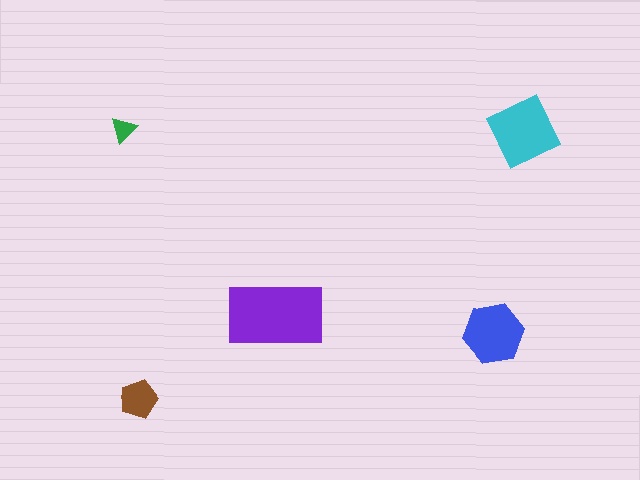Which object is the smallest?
The green triangle.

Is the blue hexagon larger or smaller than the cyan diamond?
Smaller.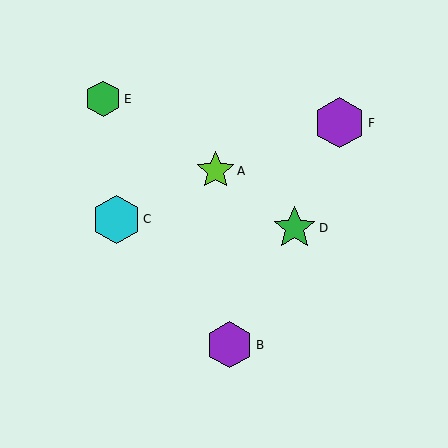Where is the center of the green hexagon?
The center of the green hexagon is at (103, 99).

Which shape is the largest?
The purple hexagon (labeled F) is the largest.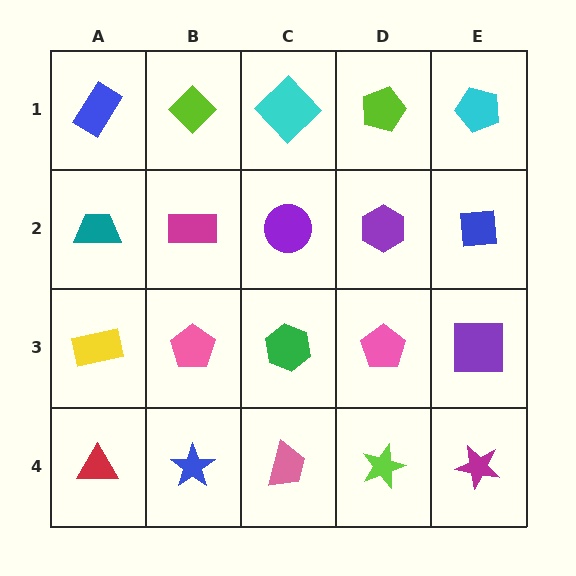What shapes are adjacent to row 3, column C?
A purple circle (row 2, column C), a pink trapezoid (row 4, column C), a pink pentagon (row 3, column B), a pink pentagon (row 3, column D).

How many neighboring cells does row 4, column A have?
2.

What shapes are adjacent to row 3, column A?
A teal trapezoid (row 2, column A), a red triangle (row 4, column A), a pink pentagon (row 3, column B).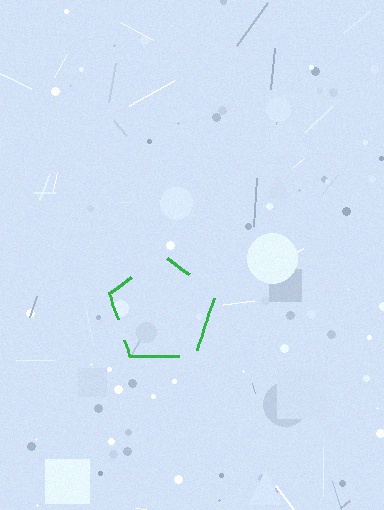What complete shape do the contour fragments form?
The contour fragments form a pentagon.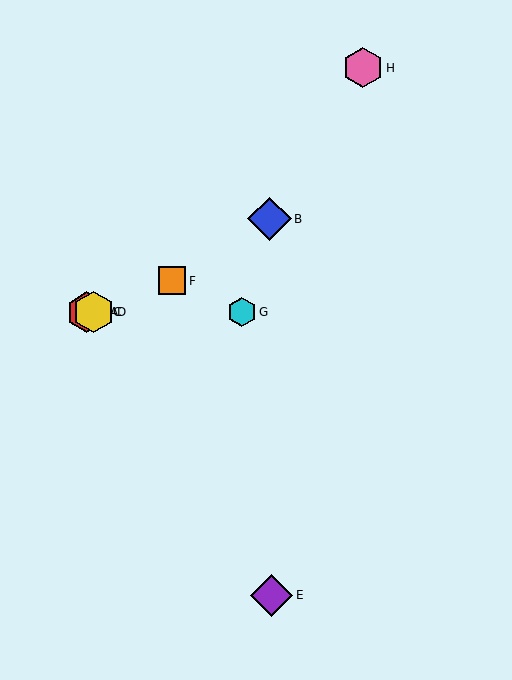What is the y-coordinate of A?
Object A is at y≈312.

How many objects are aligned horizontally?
4 objects (A, C, D, G) are aligned horizontally.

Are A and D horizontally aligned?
Yes, both are at y≈312.